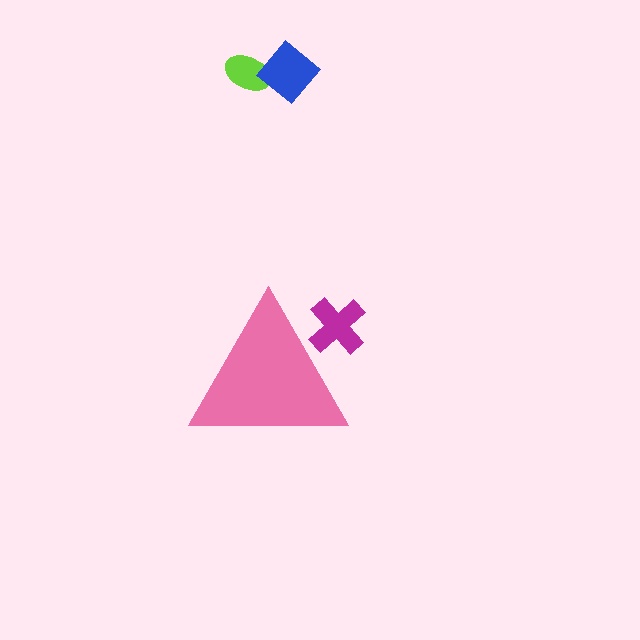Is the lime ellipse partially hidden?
No, the lime ellipse is fully visible.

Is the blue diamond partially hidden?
No, the blue diamond is fully visible.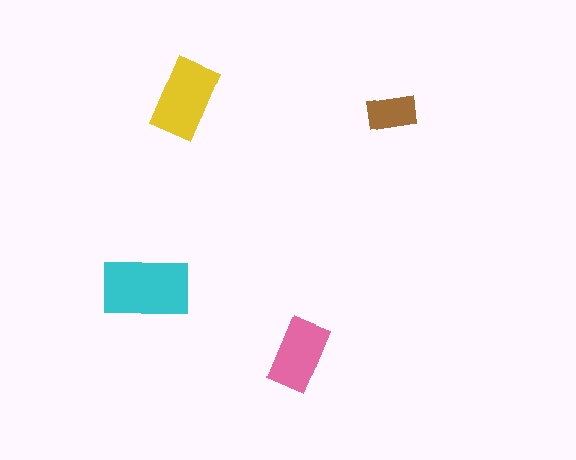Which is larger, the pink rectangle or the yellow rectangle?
The yellow one.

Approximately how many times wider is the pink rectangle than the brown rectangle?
About 1.5 times wider.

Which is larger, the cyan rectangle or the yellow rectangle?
The cyan one.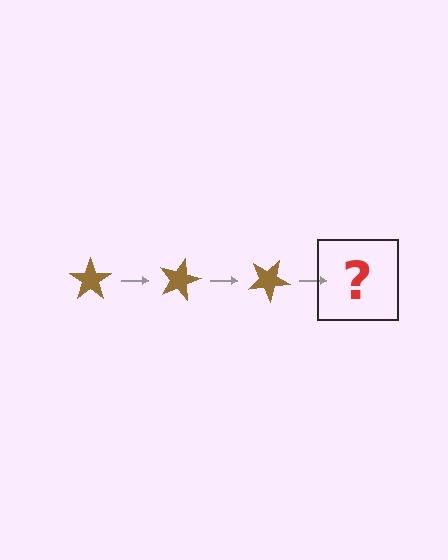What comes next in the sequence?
The next element should be a brown star rotated 45 degrees.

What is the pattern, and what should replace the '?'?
The pattern is that the star rotates 15 degrees each step. The '?' should be a brown star rotated 45 degrees.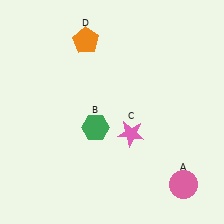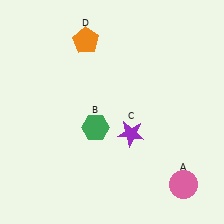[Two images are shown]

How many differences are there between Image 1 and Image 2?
There is 1 difference between the two images.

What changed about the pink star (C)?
In Image 1, C is pink. In Image 2, it changed to purple.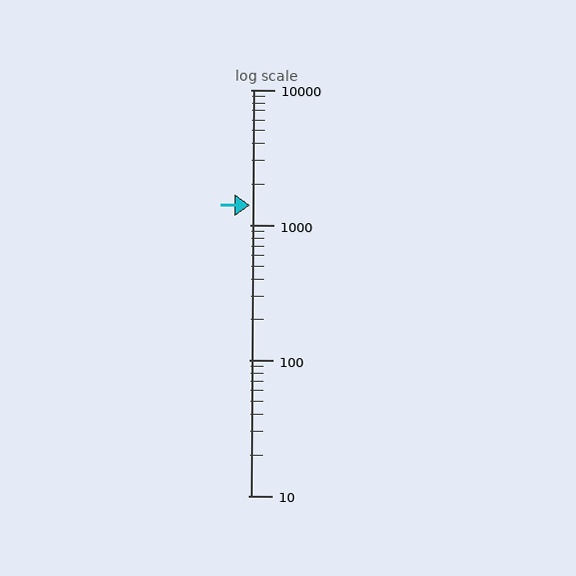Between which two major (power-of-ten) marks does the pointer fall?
The pointer is between 1000 and 10000.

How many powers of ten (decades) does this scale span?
The scale spans 3 decades, from 10 to 10000.